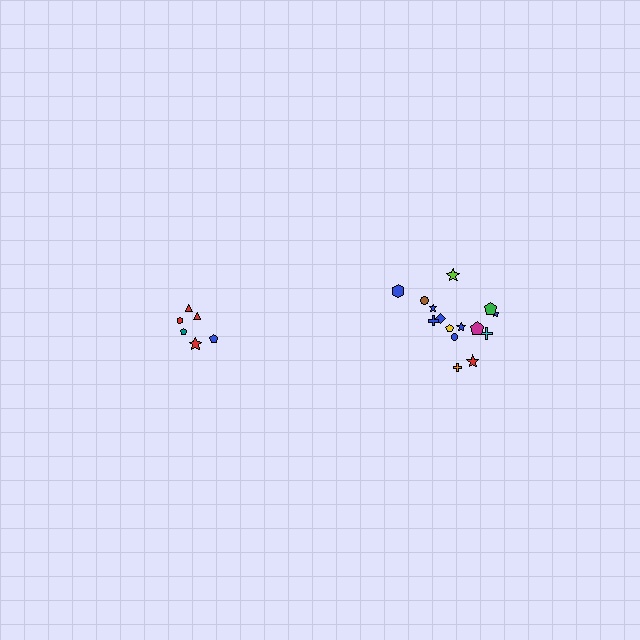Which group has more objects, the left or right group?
The right group.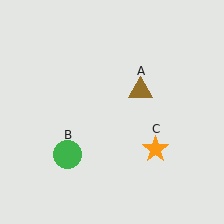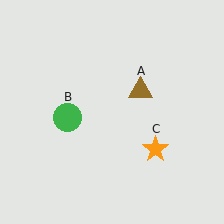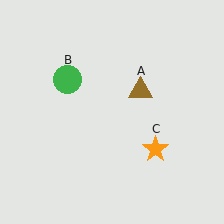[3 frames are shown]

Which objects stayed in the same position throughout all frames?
Brown triangle (object A) and orange star (object C) remained stationary.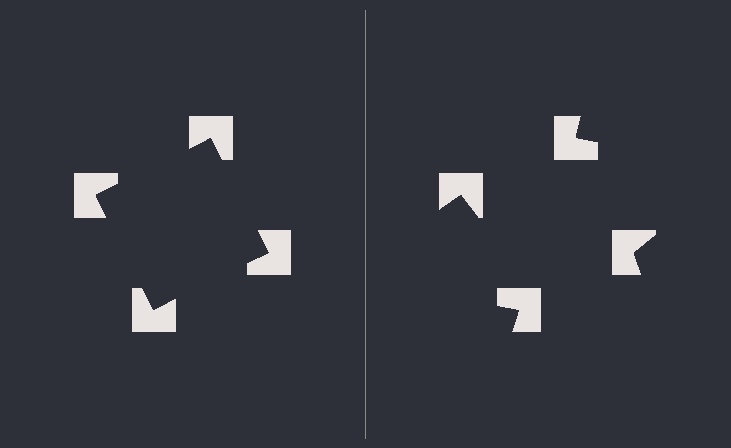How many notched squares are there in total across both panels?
8 — 4 on each side.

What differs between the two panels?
The notched squares are positioned identically on both sides; only the wedge orientations differ. On the left they align to a square; on the right they are misaligned.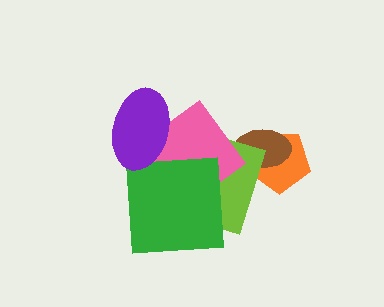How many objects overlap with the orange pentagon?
2 objects overlap with the orange pentagon.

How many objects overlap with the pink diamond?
3 objects overlap with the pink diamond.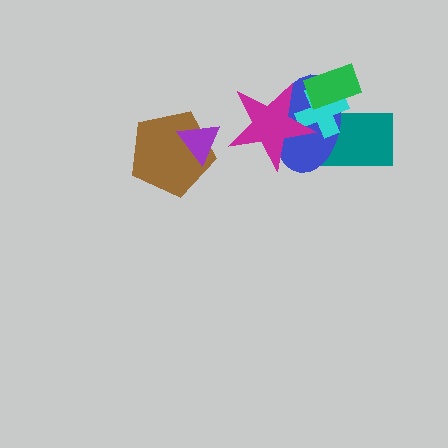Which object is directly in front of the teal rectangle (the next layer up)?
The blue ellipse is directly in front of the teal rectangle.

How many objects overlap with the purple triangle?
1 object overlaps with the purple triangle.